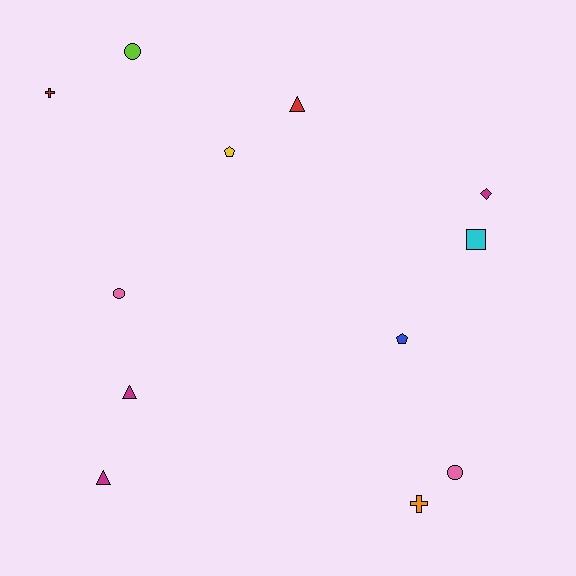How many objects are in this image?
There are 12 objects.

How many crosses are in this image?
There are 2 crosses.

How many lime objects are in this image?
There is 1 lime object.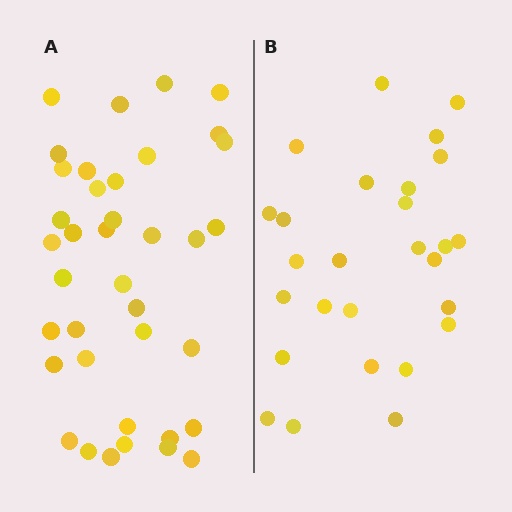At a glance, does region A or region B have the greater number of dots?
Region A (the left region) has more dots.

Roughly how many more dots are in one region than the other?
Region A has roughly 12 or so more dots than region B.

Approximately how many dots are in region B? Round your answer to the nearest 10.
About 30 dots. (The exact count is 27, which rounds to 30.)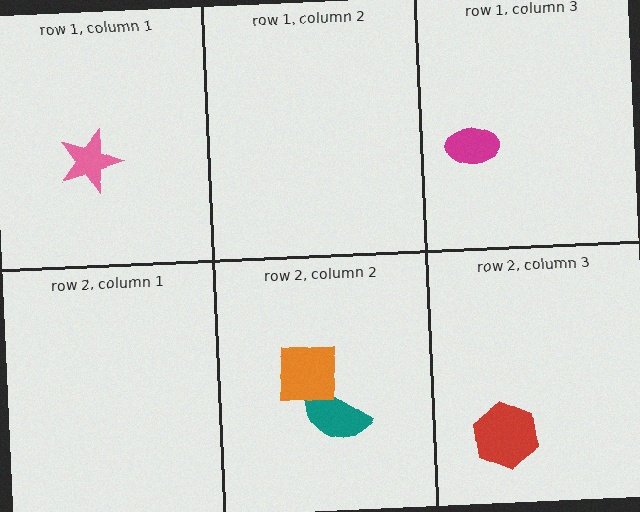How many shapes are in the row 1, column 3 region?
1.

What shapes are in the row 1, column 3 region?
The magenta ellipse.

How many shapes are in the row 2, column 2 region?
2.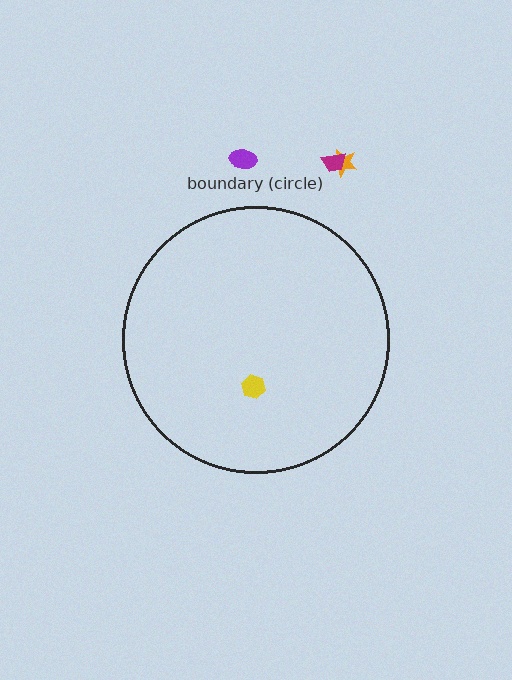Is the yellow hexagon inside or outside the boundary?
Inside.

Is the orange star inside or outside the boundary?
Outside.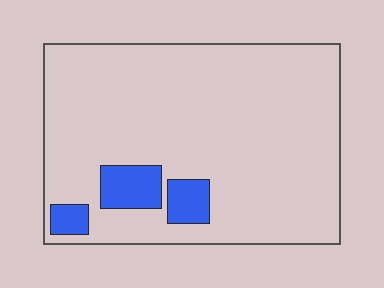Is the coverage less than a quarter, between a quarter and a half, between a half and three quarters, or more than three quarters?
Less than a quarter.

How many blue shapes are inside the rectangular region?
3.